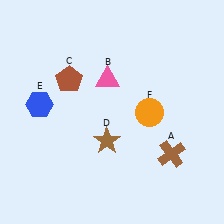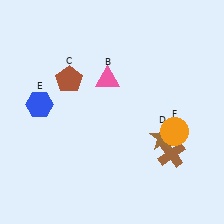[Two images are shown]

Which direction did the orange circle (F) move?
The orange circle (F) moved right.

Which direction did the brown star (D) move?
The brown star (D) moved right.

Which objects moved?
The objects that moved are: the brown star (D), the orange circle (F).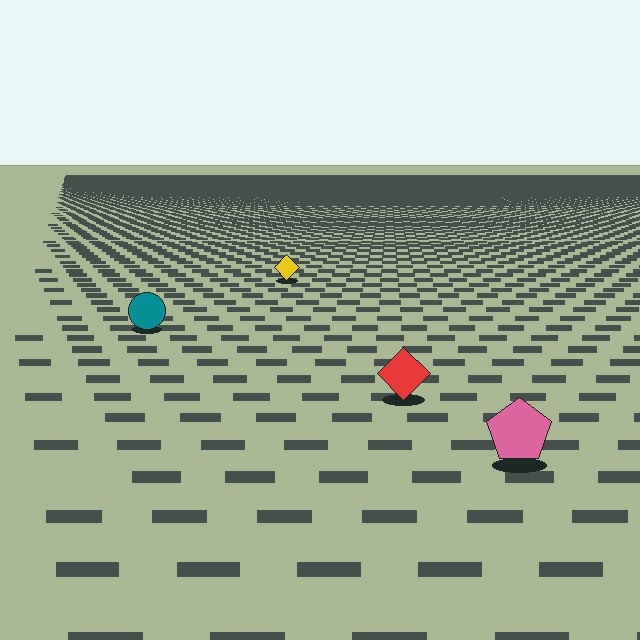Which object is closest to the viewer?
The pink pentagon is closest. The texture marks near it are larger and more spread out.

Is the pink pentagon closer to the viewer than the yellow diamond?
Yes. The pink pentagon is closer — you can tell from the texture gradient: the ground texture is coarser near it.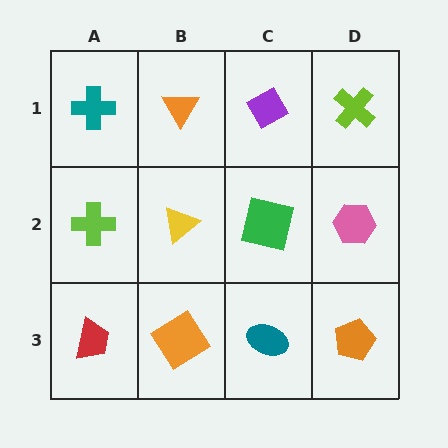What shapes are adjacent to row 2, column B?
An orange triangle (row 1, column B), an orange diamond (row 3, column B), a lime cross (row 2, column A), a green square (row 2, column C).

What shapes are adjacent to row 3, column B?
A yellow triangle (row 2, column B), a red trapezoid (row 3, column A), a teal ellipse (row 3, column C).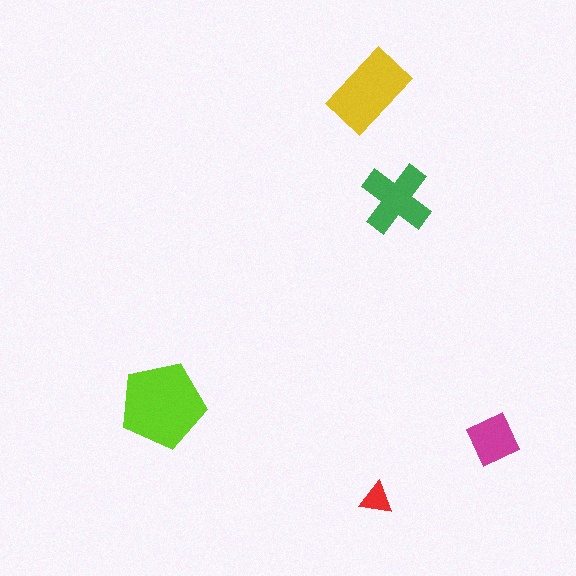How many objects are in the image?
There are 5 objects in the image.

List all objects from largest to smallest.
The lime pentagon, the yellow rectangle, the green cross, the magenta diamond, the red triangle.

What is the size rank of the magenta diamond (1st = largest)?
4th.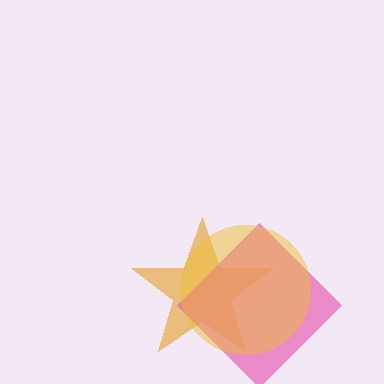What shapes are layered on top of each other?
The layered shapes are: an orange star, a pink diamond, a yellow circle.